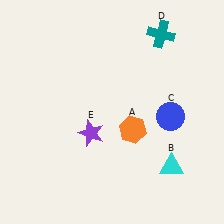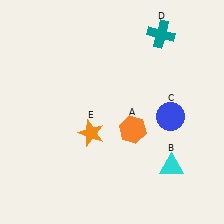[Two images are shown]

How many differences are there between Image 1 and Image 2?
There is 1 difference between the two images.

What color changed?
The star (E) changed from purple in Image 1 to orange in Image 2.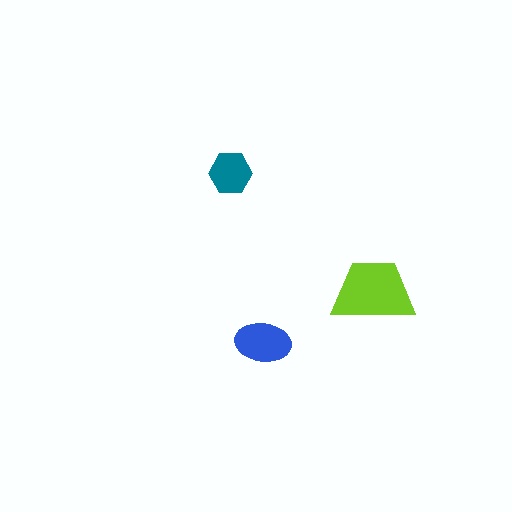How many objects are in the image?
There are 3 objects in the image.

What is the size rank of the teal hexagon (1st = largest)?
3rd.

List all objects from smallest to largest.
The teal hexagon, the blue ellipse, the lime trapezoid.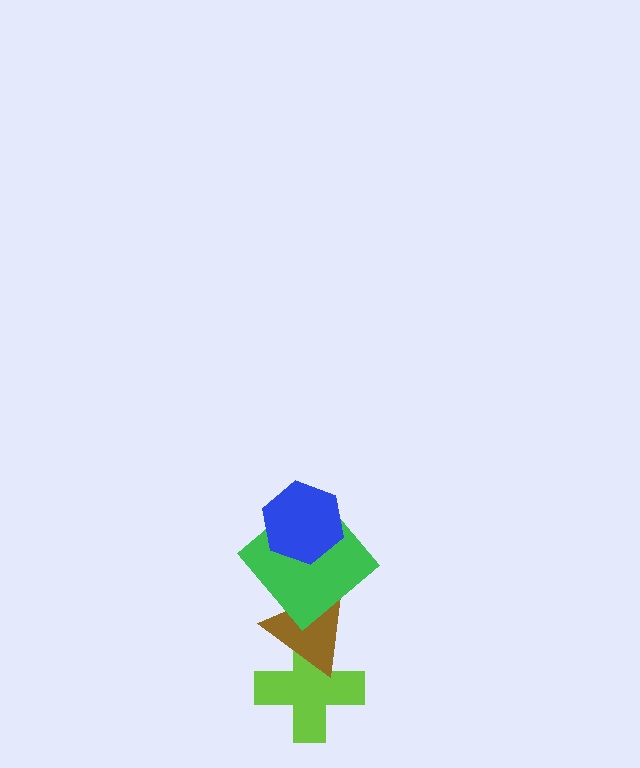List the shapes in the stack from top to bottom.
From top to bottom: the blue hexagon, the green diamond, the brown triangle, the lime cross.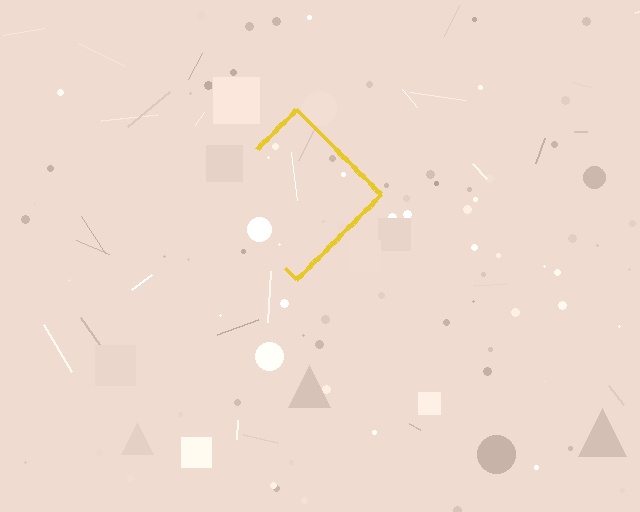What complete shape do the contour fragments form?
The contour fragments form a diamond.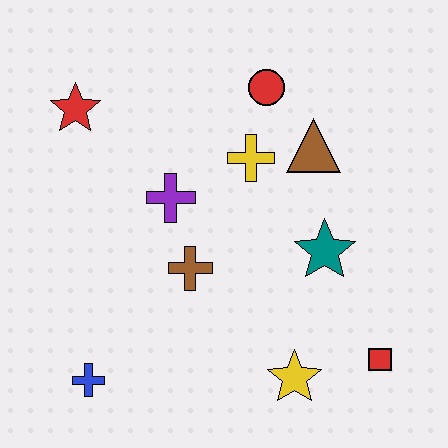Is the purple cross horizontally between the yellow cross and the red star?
Yes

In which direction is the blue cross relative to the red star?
The blue cross is below the red star.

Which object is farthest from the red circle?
The blue cross is farthest from the red circle.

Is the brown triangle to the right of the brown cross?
Yes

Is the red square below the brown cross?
Yes